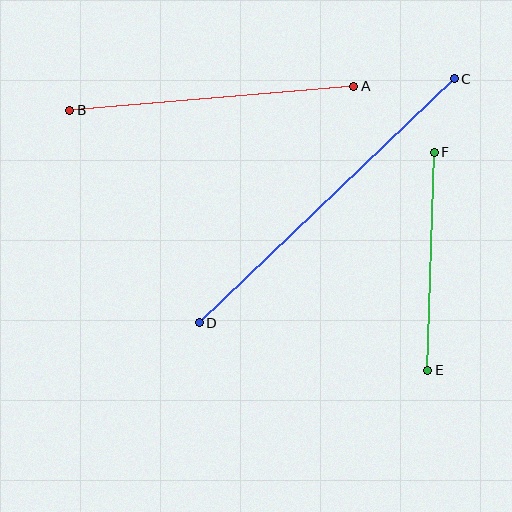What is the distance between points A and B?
The distance is approximately 285 pixels.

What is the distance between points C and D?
The distance is approximately 353 pixels.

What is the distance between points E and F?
The distance is approximately 218 pixels.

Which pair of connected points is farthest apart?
Points C and D are farthest apart.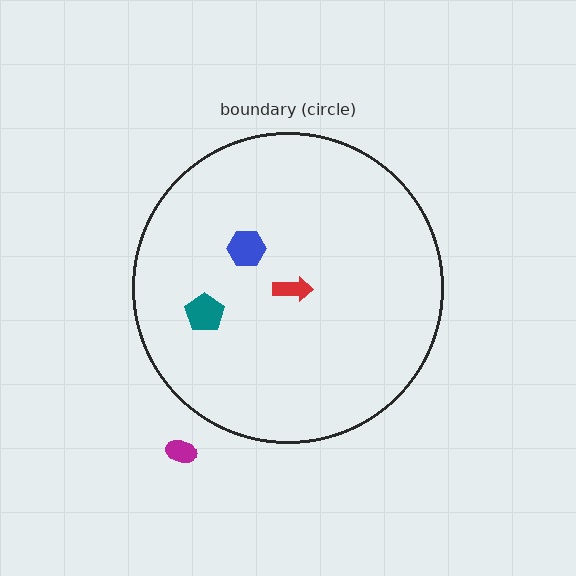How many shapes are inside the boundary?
3 inside, 1 outside.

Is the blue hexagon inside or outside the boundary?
Inside.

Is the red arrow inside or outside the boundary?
Inside.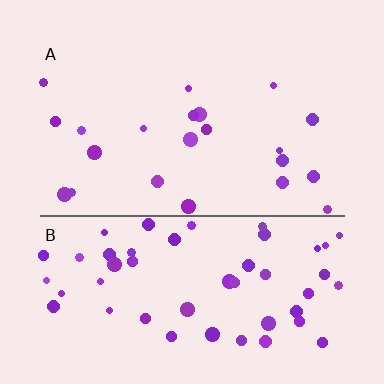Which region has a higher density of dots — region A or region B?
B (the bottom).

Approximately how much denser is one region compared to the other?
Approximately 2.5× — region B over region A.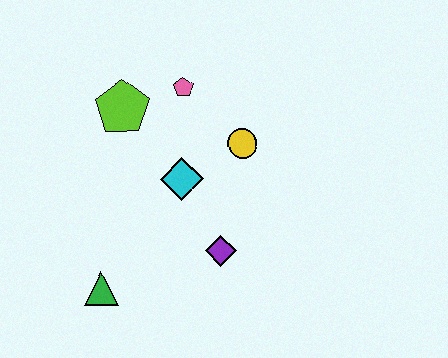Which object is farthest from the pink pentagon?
The green triangle is farthest from the pink pentagon.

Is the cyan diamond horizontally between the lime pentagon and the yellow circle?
Yes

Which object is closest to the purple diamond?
The cyan diamond is closest to the purple diamond.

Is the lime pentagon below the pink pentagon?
Yes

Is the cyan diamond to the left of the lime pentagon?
No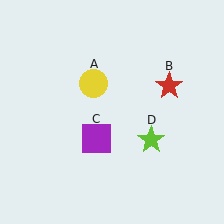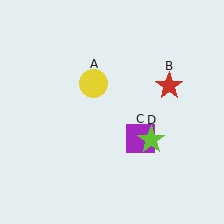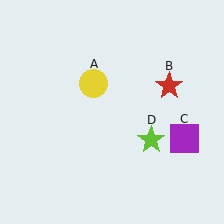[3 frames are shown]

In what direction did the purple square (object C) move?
The purple square (object C) moved right.